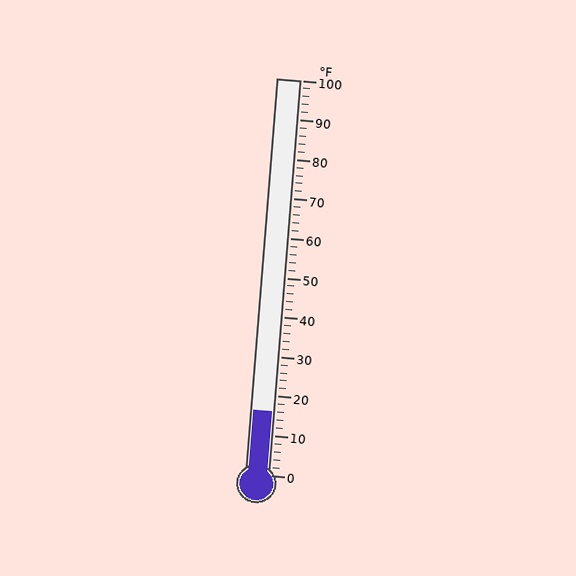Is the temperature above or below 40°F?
The temperature is below 40°F.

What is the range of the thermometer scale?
The thermometer scale ranges from 0°F to 100°F.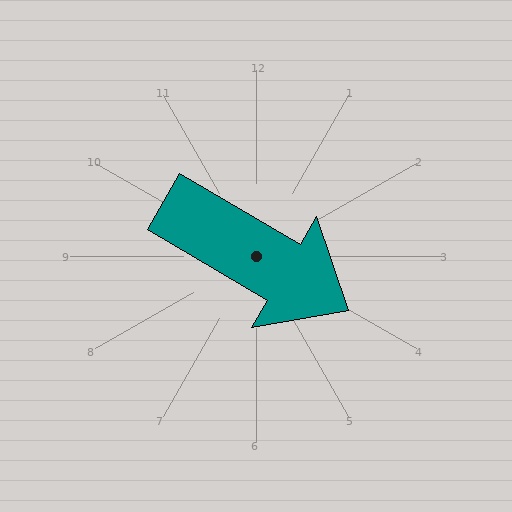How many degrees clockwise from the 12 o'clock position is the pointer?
Approximately 120 degrees.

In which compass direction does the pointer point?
Southeast.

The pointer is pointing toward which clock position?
Roughly 4 o'clock.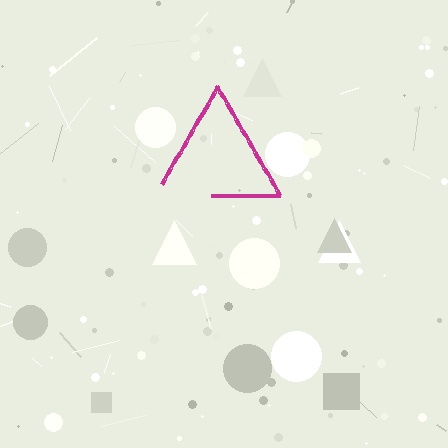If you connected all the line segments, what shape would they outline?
They would outline a triangle.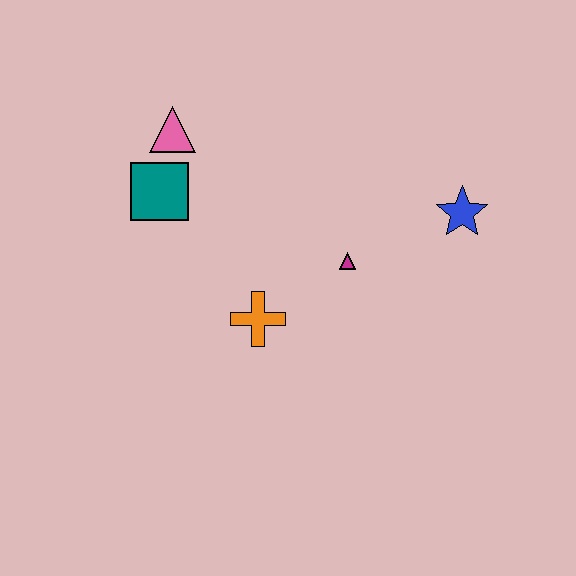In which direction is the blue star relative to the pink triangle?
The blue star is to the right of the pink triangle.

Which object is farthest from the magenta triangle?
The pink triangle is farthest from the magenta triangle.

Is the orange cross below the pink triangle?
Yes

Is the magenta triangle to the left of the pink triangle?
No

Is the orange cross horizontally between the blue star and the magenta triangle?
No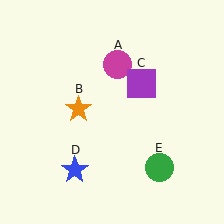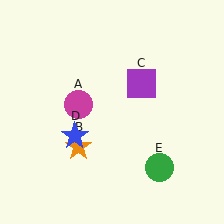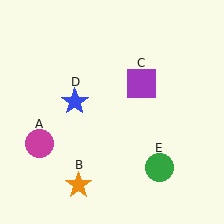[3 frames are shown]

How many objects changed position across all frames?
3 objects changed position: magenta circle (object A), orange star (object B), blue star (object D).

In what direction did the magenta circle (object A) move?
The magenta circle (object A) moved down and to the left.